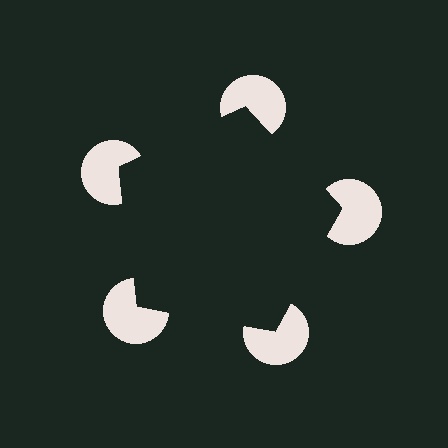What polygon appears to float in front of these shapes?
An illusory pentagon — its edges are inferred from the aligned wedge cuts in the pac-man discs, not physically drawn.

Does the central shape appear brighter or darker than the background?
It typically appears slightly darker than the background, even though no actual brightness change is drawn.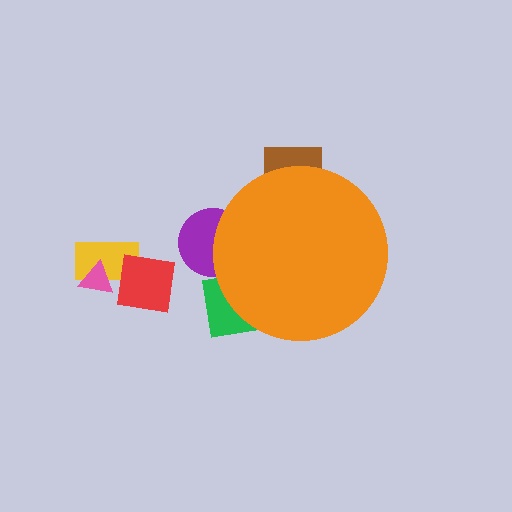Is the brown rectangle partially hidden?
Yes, the brown rectangle is partially hidden behind the orange circle.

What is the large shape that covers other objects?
An orange circle.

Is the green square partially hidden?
Yes, the green square is partially hidden behind the orange circle.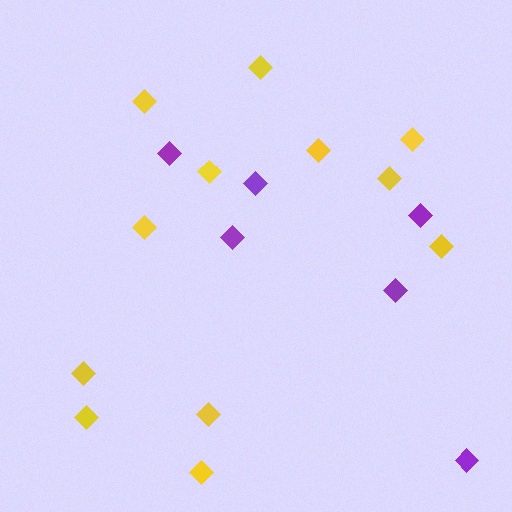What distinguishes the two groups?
There are 2 groups: one group of yellow diamonds (12) and one group of purple diamonds (6).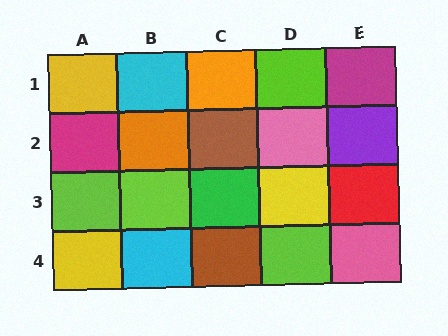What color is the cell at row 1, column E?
Magenta.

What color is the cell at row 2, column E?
Purple.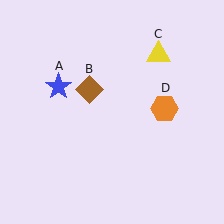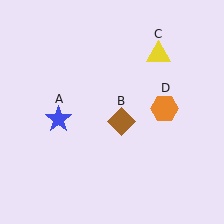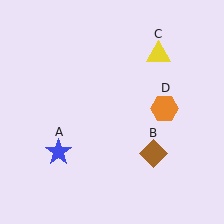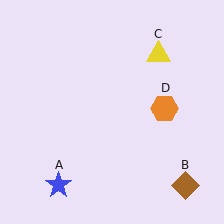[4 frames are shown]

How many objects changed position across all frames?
2 objects changed position: blue star (object A), brown diamond (object B).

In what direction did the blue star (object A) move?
The blue star (object A) moved down.